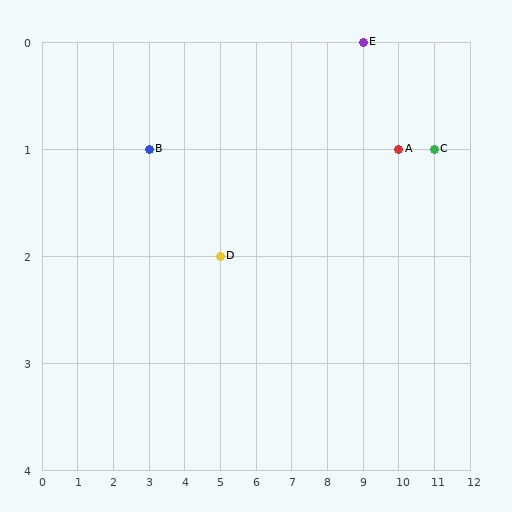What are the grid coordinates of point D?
Point D is at grid coordinates (5, 2).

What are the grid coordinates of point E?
Point E is at grid coordinates (9, 0).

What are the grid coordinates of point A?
Point A is at grid coordinates (10, 1).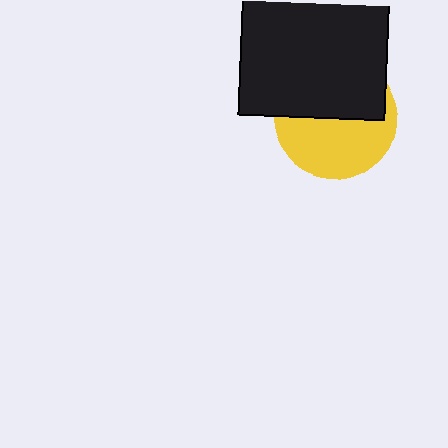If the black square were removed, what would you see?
You would see the complete yellow circle.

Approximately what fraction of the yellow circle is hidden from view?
Roughly 49% of the yellow circle is hidden behind the black square.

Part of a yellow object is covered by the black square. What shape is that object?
It is a circle.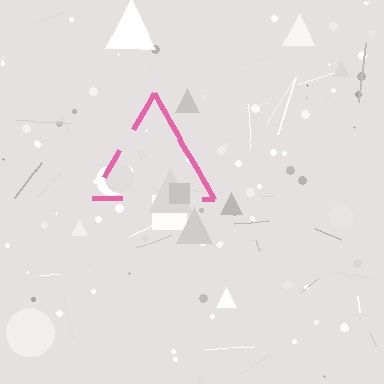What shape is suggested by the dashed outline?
The dashed outline suggests a triangle.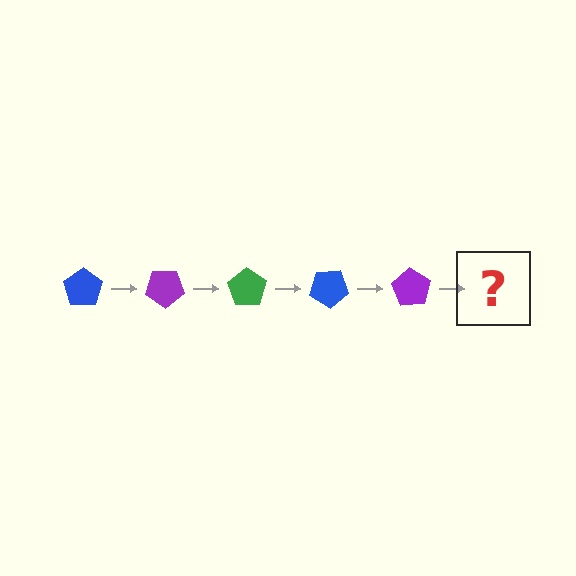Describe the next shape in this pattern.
It should be a green pentagon, rotated 175 degrees from the start.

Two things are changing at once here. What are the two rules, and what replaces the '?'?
The two rules are that it rotates 35 degrees each step and the color cycles through blue, purple, and green. The '?' should be a green pentagon, rotated 175 degrees from the start.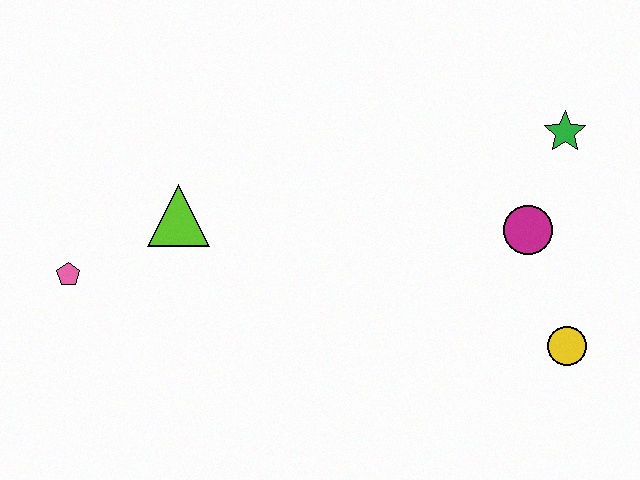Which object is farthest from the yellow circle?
The pink pentagon is farthest from the yellow circle.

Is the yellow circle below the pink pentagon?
Yes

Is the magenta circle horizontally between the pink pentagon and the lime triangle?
No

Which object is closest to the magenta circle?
The green star is closest to the magenta circle.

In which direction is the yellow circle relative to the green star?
The yellow circle is below the green star.